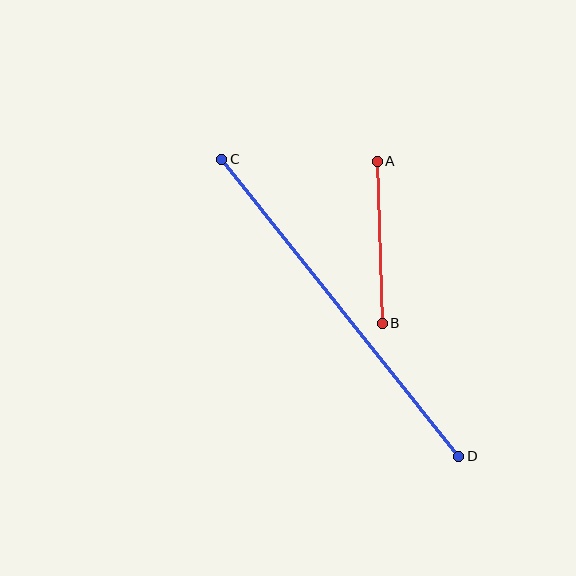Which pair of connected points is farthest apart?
Points C and D are farthest apart.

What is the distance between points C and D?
The distance is approximately 380 pixels.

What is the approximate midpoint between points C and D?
The midpoint is at approximately (340, 308) pixels.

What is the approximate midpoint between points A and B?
The midpoint is at approximately (380, 242) pixels.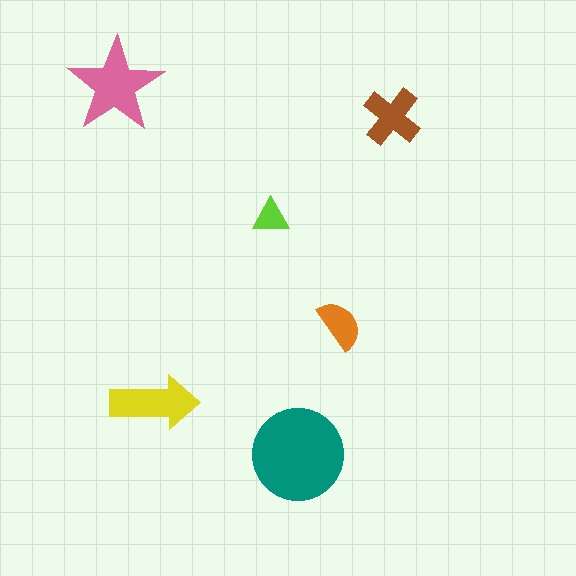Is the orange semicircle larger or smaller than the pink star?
Smaller.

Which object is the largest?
The teal circle.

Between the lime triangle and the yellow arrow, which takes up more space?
The yellow arrow.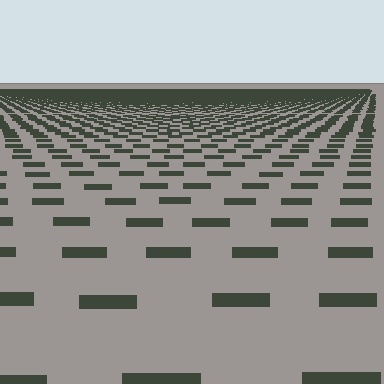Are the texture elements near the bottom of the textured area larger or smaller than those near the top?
Larger. Near the bottom, elements are closer to the viewer and appear at a bigger on-screen size.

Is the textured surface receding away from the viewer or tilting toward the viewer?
The surface is receding away from the viewer. Texture elements get smaller and denser toward the top.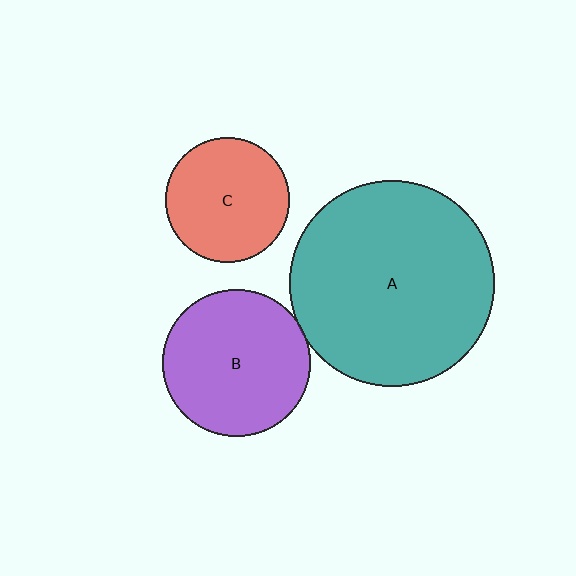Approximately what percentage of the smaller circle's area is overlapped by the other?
Approximately 5%.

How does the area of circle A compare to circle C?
Approximately 2.7 times.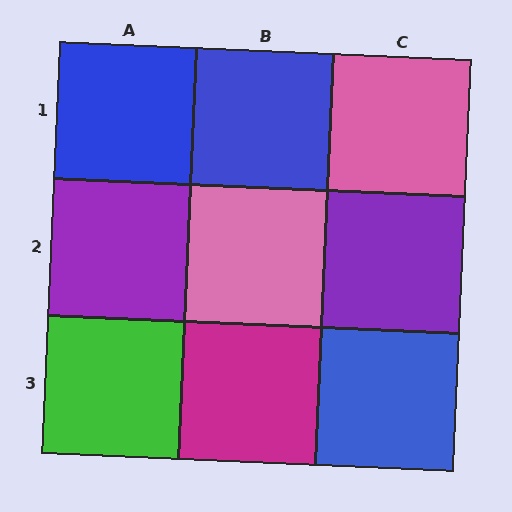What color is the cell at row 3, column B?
Magenta.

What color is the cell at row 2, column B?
Pink.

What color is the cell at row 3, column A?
Green.